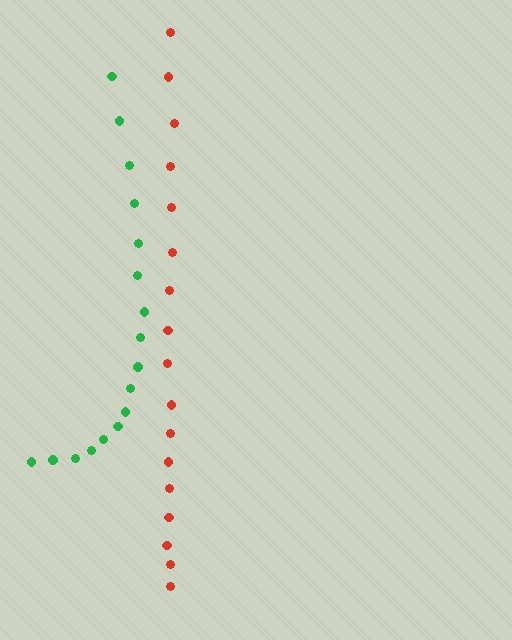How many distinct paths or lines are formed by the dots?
There are 2 distinct paths.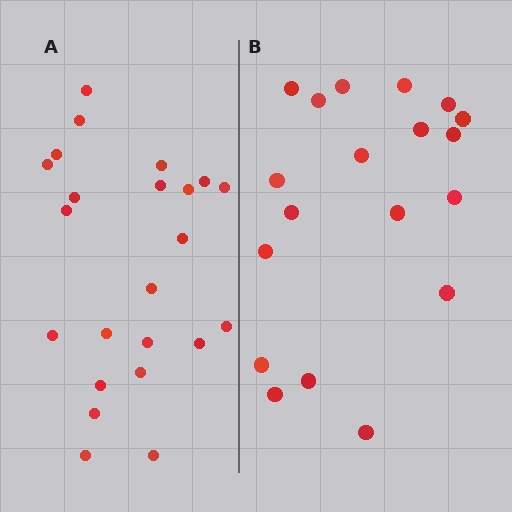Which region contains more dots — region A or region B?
Region A (the left region) has more dots.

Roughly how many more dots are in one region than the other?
Region A has about 4 more dots than region B.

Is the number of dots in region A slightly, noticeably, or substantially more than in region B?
Region A has only slightly more — the two regions are fairly close. The ratio is roughly 1.2 to 1.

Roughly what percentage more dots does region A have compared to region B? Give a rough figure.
About 20% more.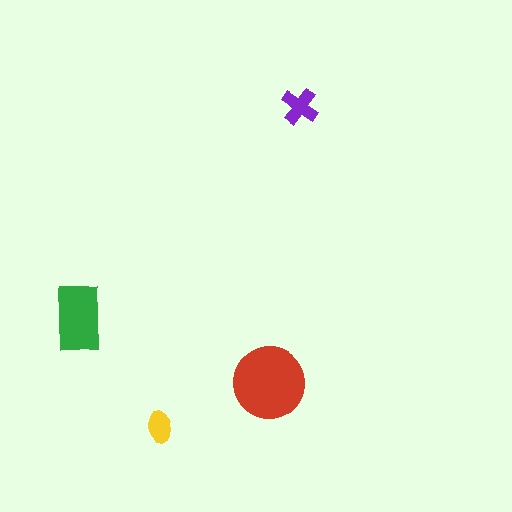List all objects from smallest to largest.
The yellow ellipse, the purple cross, the green rectangle, the red circle.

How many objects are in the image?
There are 4 objects in the image.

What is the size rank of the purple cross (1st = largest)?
3rd.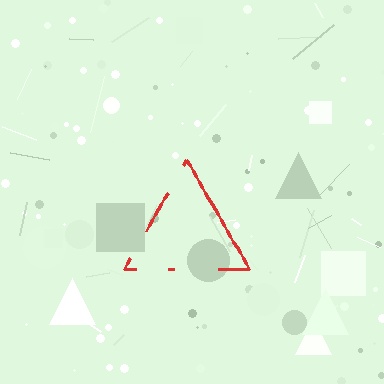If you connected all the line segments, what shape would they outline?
They would outline a triangle.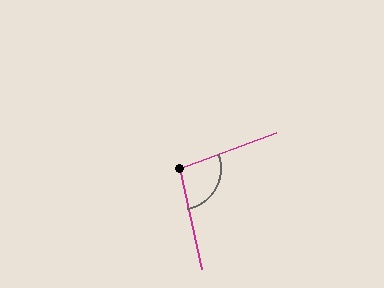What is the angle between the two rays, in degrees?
Approximately 98 degrees.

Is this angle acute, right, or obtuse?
It is obtuse.